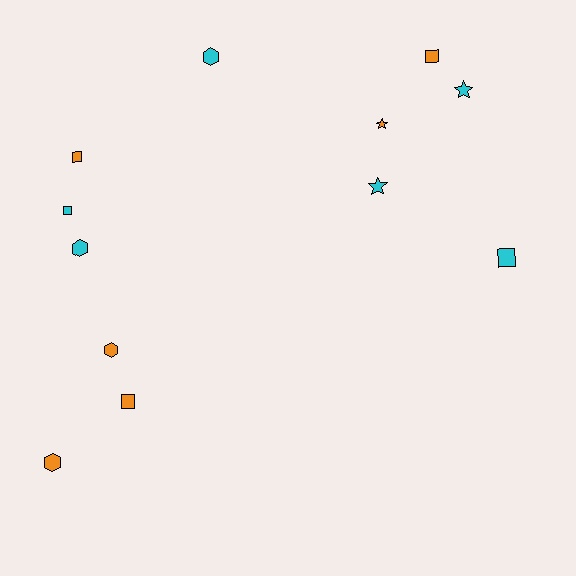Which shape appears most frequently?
Square, with 5 objects.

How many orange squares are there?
There are 3 orange squares.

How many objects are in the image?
There are 12 objects.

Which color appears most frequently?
Cyan, with 6 objects.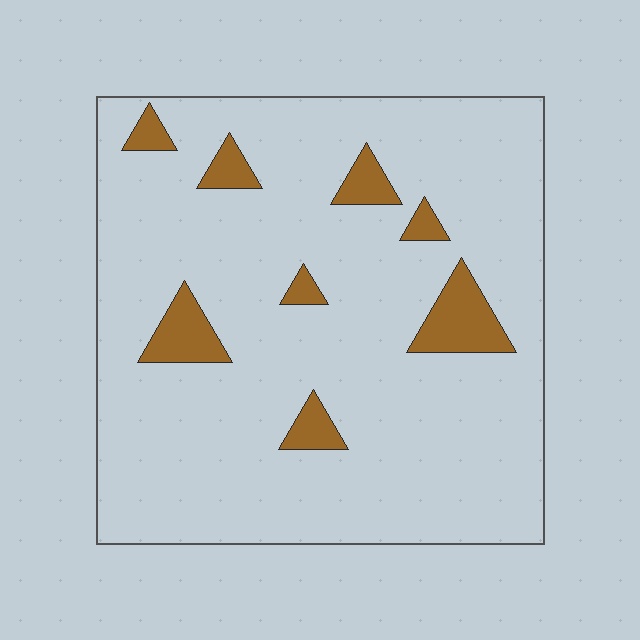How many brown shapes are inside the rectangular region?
8.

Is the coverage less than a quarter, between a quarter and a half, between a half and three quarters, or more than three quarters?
Less than a quarter.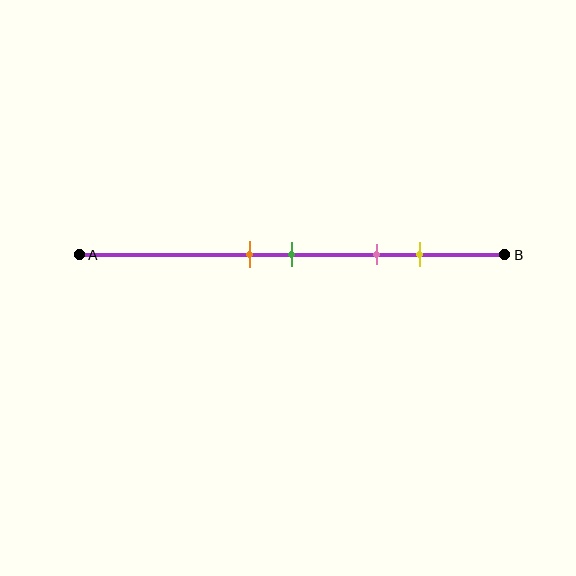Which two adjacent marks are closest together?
The orange and green marks are the closest adjacent pair.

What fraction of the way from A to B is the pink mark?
The pink mark is approximately 70% (0.7) of the way from A to B.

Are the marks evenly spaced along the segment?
No, the marks are not evenly spaced.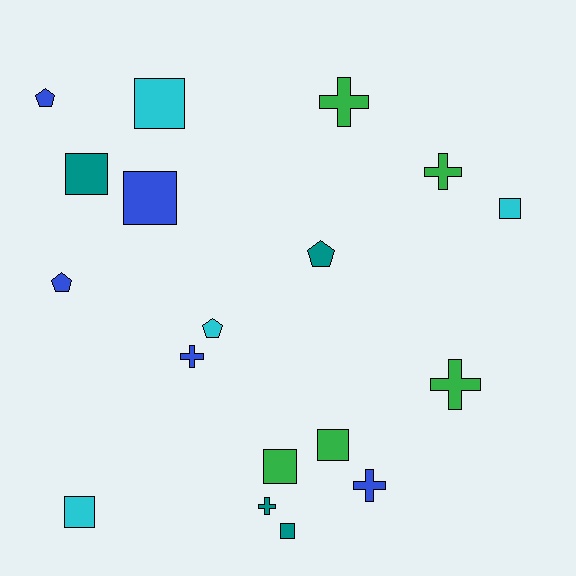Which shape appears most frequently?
Square, with 8 objects.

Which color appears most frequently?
Green, with 5 objects.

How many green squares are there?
There are 2 green squares.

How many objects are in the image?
There are 18 objects.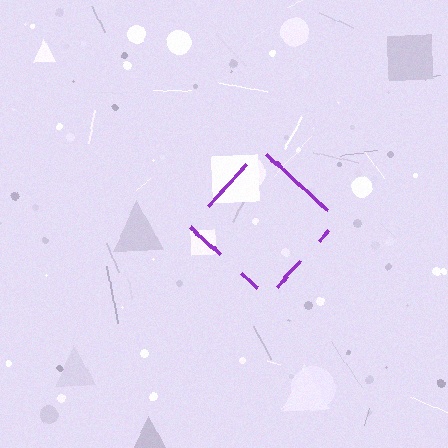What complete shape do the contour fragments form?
The contour fragments form a diamond.